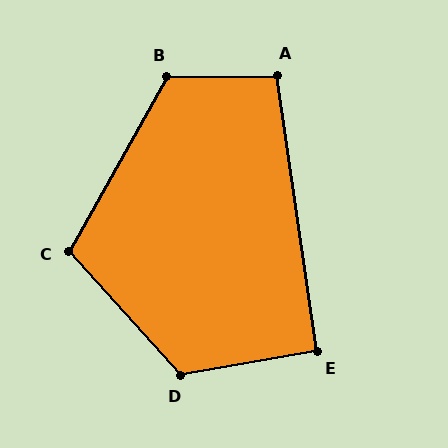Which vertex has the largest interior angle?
D, at approximately 122 degrees.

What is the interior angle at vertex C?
Approximately 109 degrees (obtuse).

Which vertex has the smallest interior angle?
E, at approximately 92 degrees.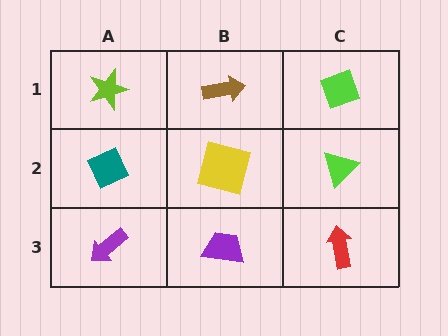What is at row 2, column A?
A teal diamond.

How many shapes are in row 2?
3 shapes.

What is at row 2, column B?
A yellow square.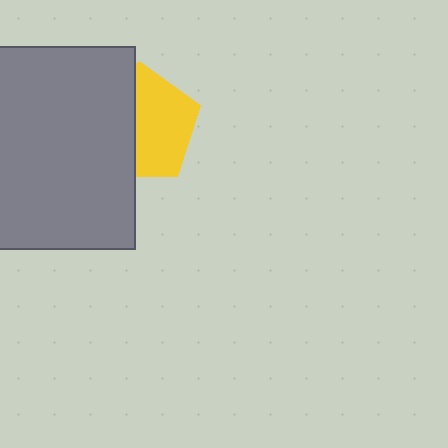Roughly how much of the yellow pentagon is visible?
About half of it is visible (roughly 55%).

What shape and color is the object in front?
The object in front is a gray rectangle.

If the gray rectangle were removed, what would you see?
You would see the complete yellow pentagon.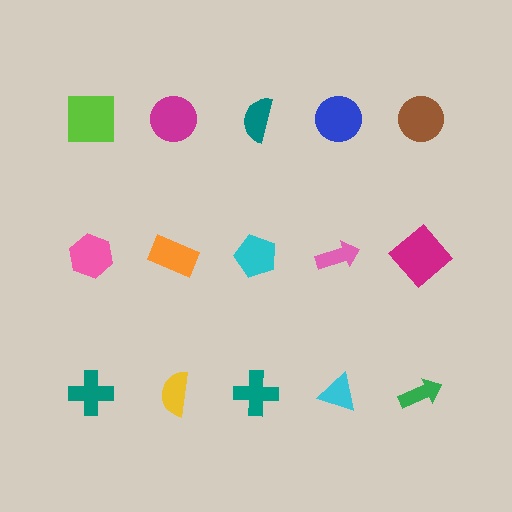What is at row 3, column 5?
A green arrow.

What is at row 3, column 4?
A cyan triangle.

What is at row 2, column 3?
A cyan pentagon.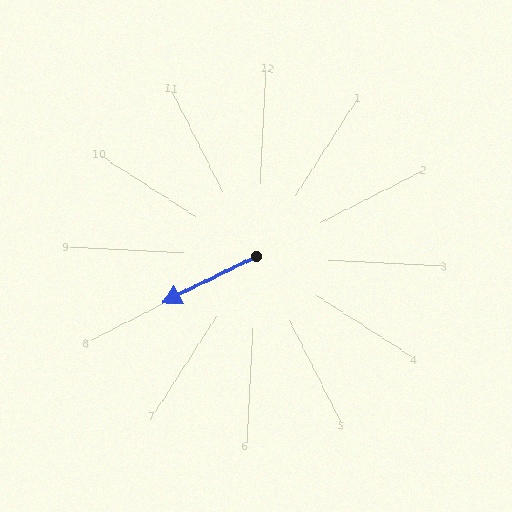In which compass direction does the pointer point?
Southwest.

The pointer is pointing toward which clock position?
Roughly 8 o'clock.